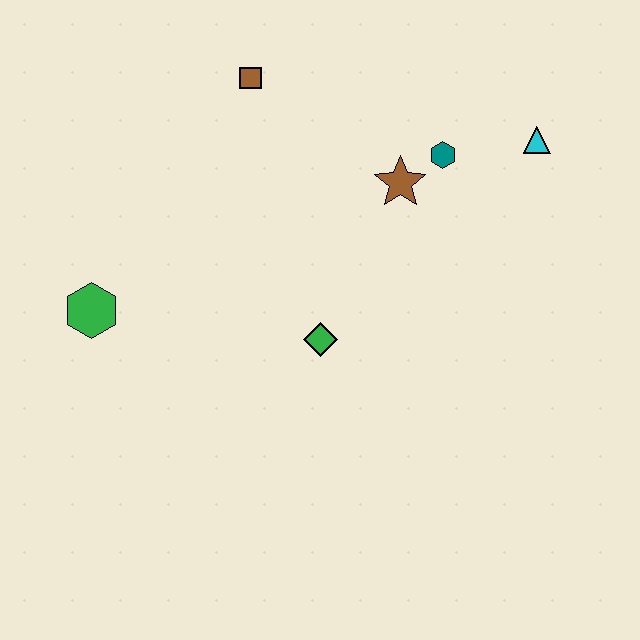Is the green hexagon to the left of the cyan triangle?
Yes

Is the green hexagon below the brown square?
Yes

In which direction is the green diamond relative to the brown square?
The green diamond is below the brown square.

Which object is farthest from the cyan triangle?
The green hexagon is farthest from the cyan triangle.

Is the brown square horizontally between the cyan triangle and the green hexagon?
Yes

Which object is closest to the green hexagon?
The green diamond is closest to the green hexagon.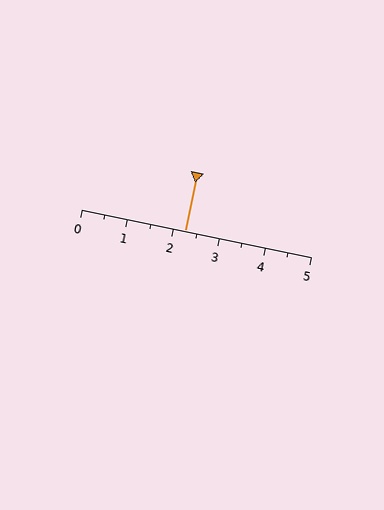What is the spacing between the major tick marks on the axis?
The major ticks are spaced 1 apart.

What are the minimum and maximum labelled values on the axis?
The axis runs from 0 to 5.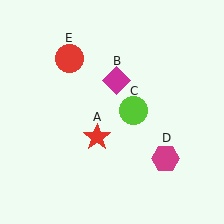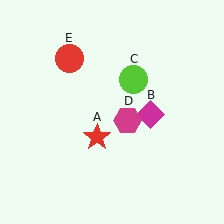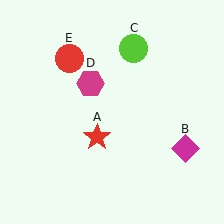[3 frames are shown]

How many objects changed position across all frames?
3 objects changed position: magenta diamond (object B), lime circle (object C), magenta hexagon (object D).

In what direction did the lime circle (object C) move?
The lime circle (object C) moved up.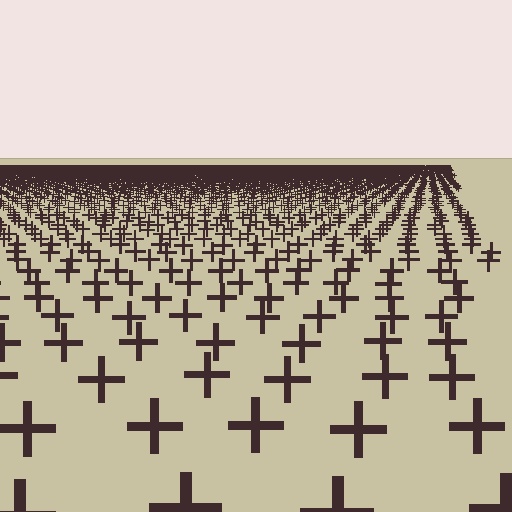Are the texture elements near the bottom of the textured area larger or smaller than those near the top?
Larger. Near the bottom, elements are closer to the viewer and appear at a bigger on-screen size.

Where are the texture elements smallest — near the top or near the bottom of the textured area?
Near the top.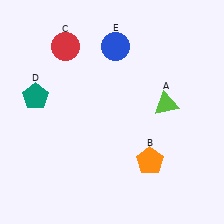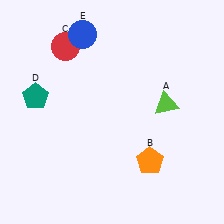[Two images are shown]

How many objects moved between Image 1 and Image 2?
1 object moved between the two images.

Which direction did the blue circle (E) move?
The blue circle (E) moved left.